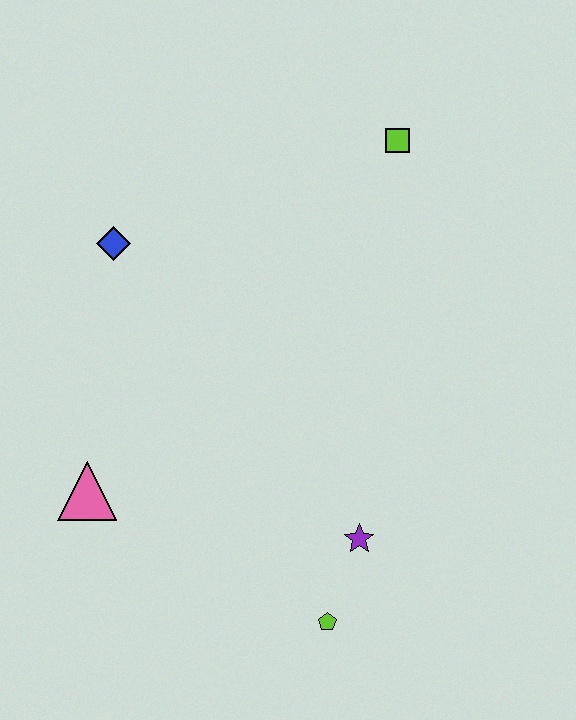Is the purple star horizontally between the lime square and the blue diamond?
Yes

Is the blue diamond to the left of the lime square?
Yes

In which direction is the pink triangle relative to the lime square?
The pink triangle is below the lime square.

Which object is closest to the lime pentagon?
The purple star is closest to the lime pentagon.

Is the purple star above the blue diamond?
No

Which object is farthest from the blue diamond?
The lime pentagon is farthest from the blue diamond.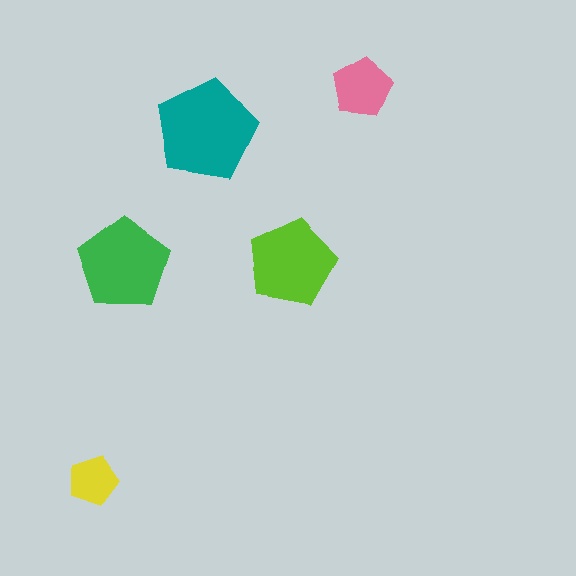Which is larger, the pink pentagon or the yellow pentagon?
The pink one.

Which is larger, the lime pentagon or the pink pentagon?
The lime one.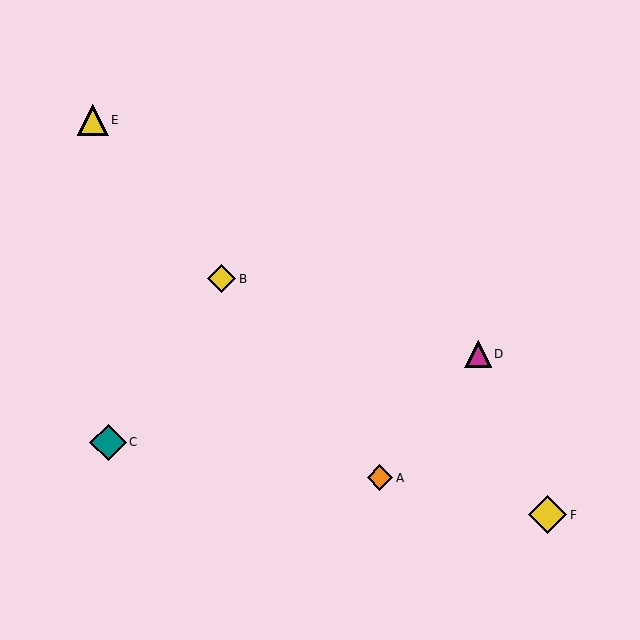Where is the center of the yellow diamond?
The center of the yellow diamond is at (548, 515).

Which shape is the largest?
The yellow diamond (labeled F) is the largest.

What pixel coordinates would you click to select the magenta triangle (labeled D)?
Click at (478, 354) to select the magenta triangle D.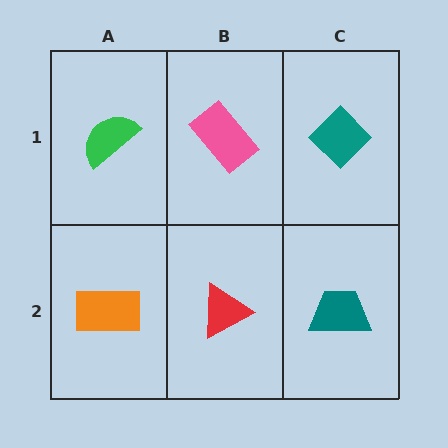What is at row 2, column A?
An orange rectangle.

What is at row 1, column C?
A teal diamond.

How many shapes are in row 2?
3 shapes.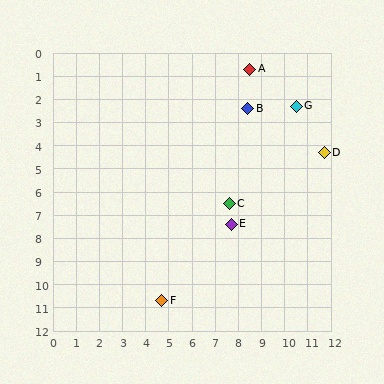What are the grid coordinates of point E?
Point E is at approximately (7.7, 7.4).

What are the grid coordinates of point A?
Point A is at approximately (8.5, 0.7).